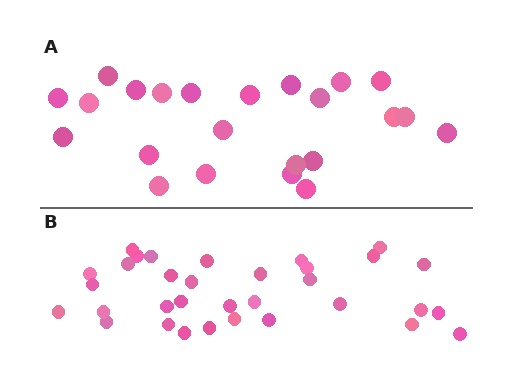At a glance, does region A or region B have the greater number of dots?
Region B (the bottom region) has more dots.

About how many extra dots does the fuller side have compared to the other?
Region B has roughly 10 or so more dots than region A.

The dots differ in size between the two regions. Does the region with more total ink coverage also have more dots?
No. Region A has more total ink coverage because its dots are larger, but region B actually contains more individual dots. Total area can be misleading — the number of items is what matters here.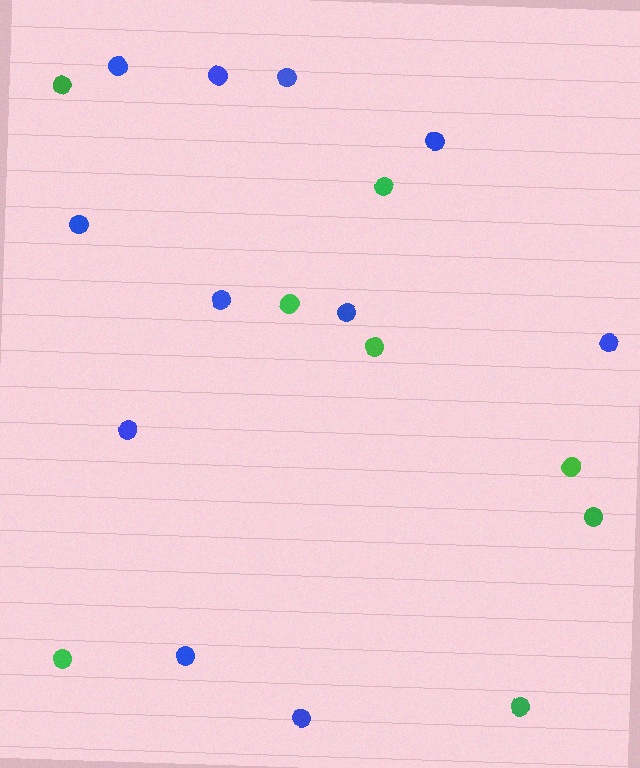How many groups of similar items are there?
There are 2 groups: one group of blue circles (11) and one group of green circles (8).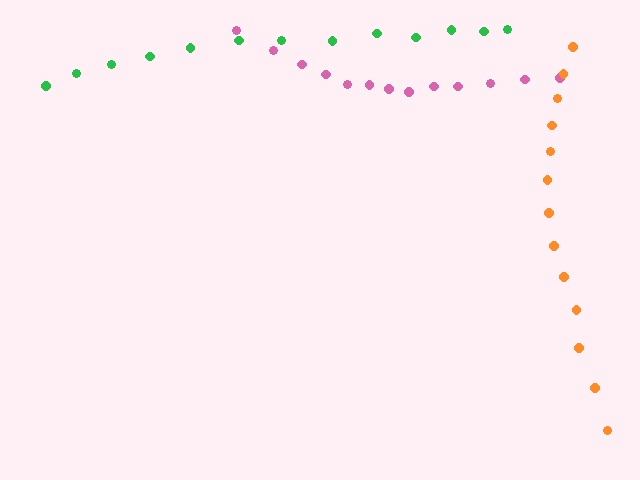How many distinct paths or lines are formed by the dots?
There are 3 distinct paths.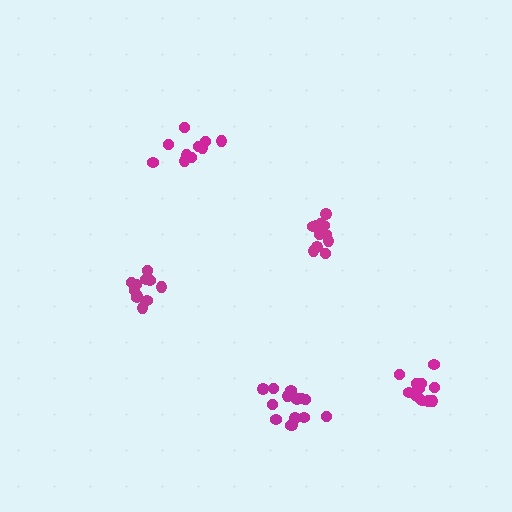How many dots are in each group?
Group 1: 10 dots, Group 2: 12 dots, Group 3: 12 dots, Group 4: 15 dots, Group 5: 12 dots (61 total).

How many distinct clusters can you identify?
There are 5 distinct clusters.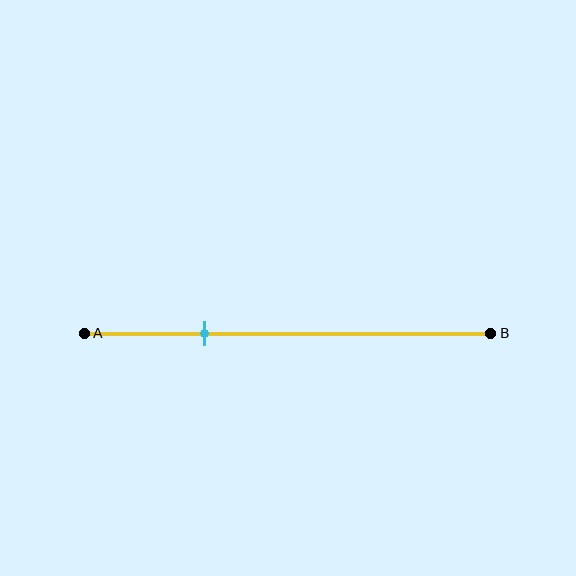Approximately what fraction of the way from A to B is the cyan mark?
The cyan mark is approximately 30% of the way from A to B.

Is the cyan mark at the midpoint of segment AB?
No, the mark is at about 30% from A, not at the 50% midpoint.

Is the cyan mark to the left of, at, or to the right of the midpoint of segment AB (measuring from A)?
The cyan mark is to the left of the midpoint of segment AB.